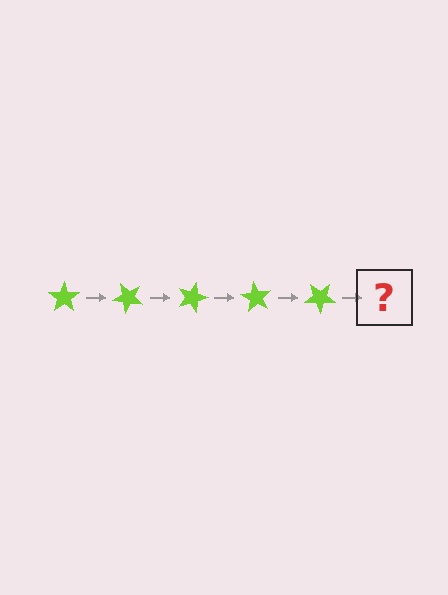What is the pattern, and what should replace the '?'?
The pattern is that the star rotates 45 degrees each step. The '?' should be a lime star rotated 225 degrees.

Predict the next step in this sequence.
The next step is a lime star rotated 225 degrees.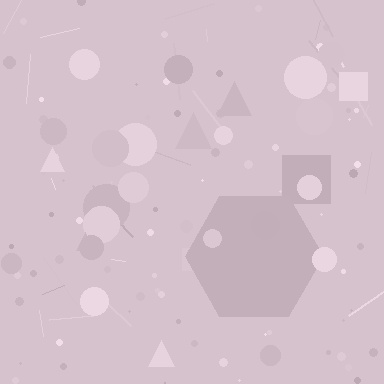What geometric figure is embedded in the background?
A hexagon is embedded in the background.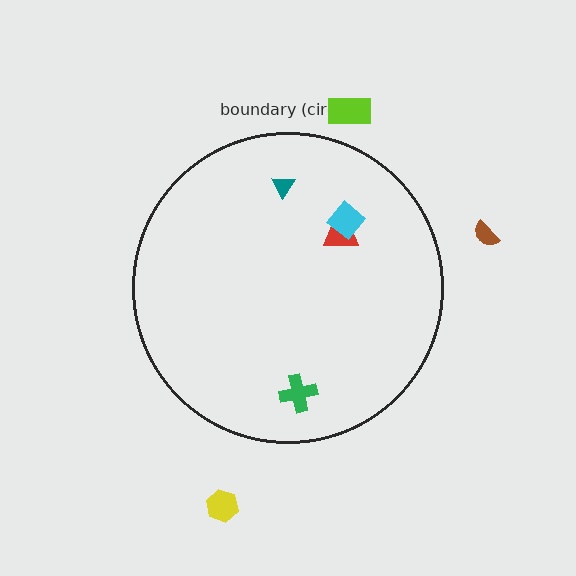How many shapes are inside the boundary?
4 inside, 3 outside.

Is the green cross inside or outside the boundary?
Inside.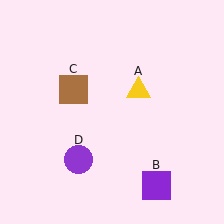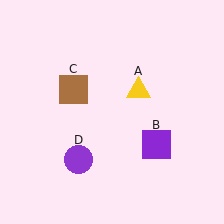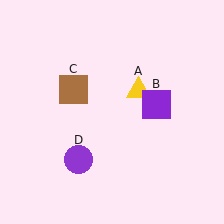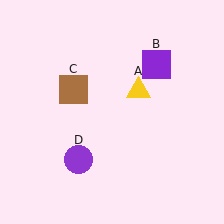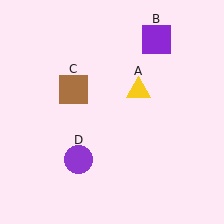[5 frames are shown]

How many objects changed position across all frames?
1 object changed position: purple square (object B).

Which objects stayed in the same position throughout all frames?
Yellow triangle (object A) and brown square (object C) and purple circle (object D) remained stationary.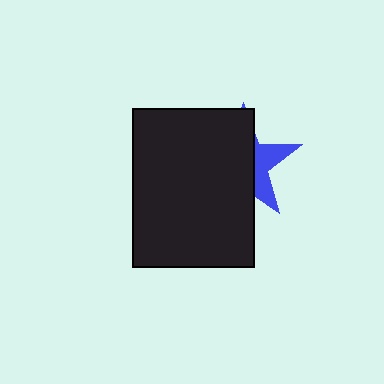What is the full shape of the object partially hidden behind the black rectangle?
The partially hidden object is a blue star.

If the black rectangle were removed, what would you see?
You would see the complete blue star.